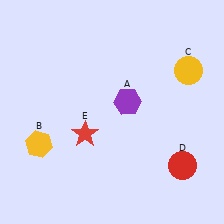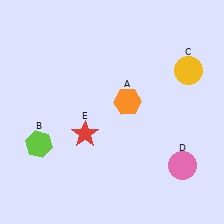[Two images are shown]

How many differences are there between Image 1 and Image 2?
There are 3 differences between the two images.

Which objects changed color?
A changed from purple to orange. B changed from yellow to lime. D changed from red to pink.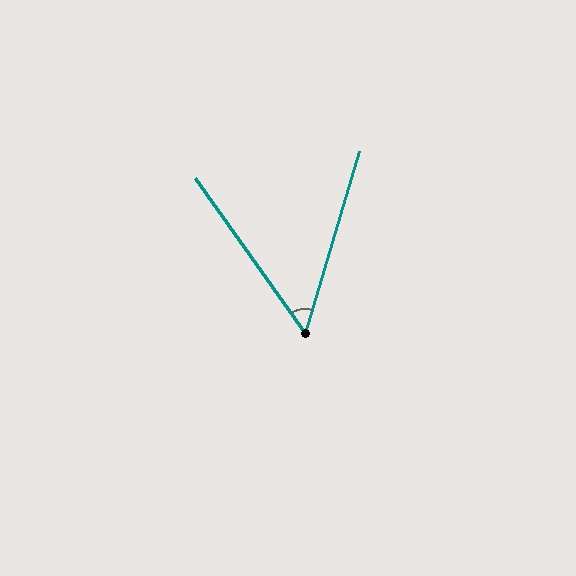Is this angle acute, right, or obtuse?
It is acute.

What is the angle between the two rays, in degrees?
Approximately 52 degrees.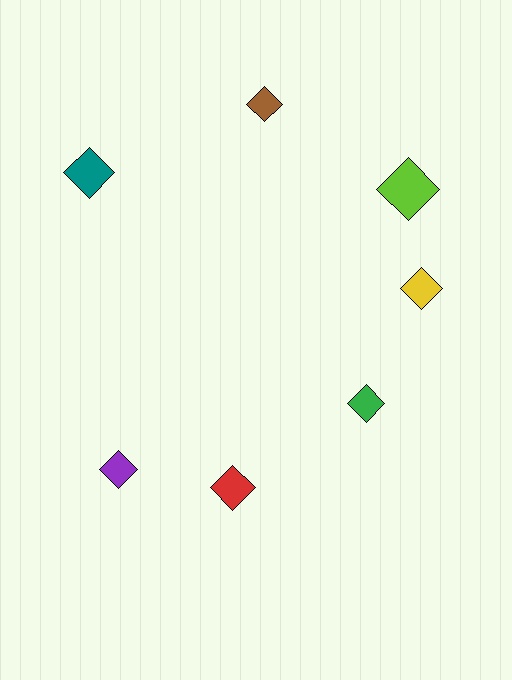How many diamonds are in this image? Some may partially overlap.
There are 7 diamonds.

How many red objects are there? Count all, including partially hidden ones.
There is 1 red object.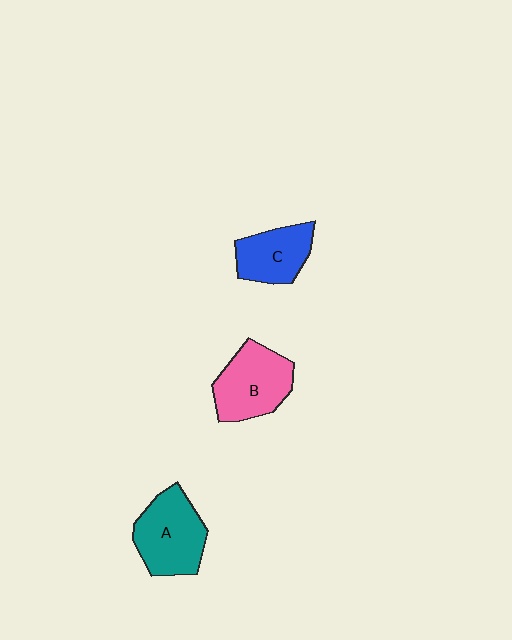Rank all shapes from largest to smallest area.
From largest to smallest: A (teal), B (pink), C (blue).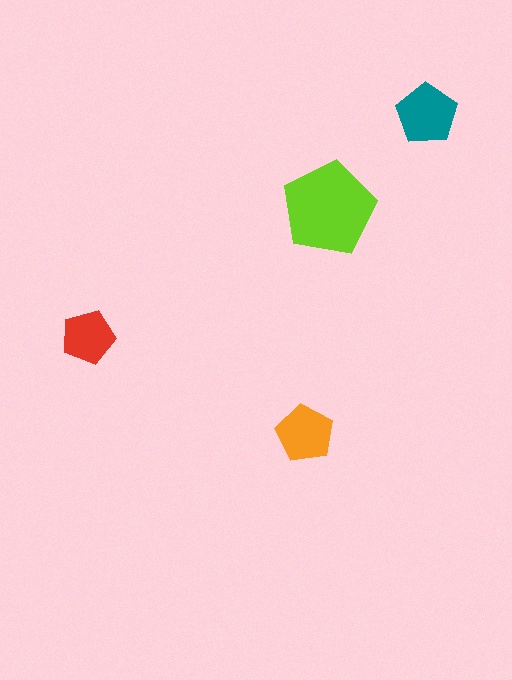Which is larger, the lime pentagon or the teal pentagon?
The lime one.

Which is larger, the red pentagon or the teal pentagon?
The teal one.